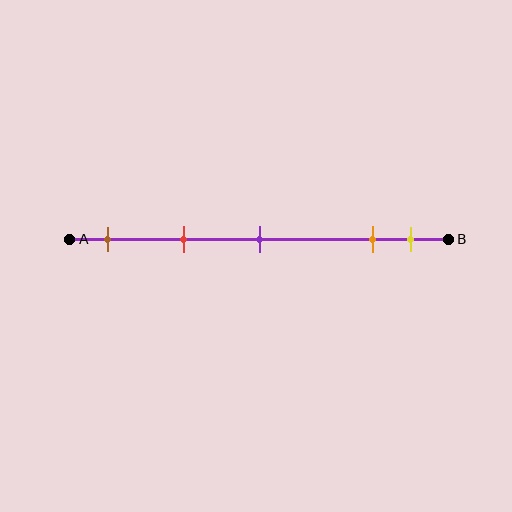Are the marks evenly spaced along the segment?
No, the marks are not evenly spaced.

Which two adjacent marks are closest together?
The orange and yellow marks are the closest adjacent pair.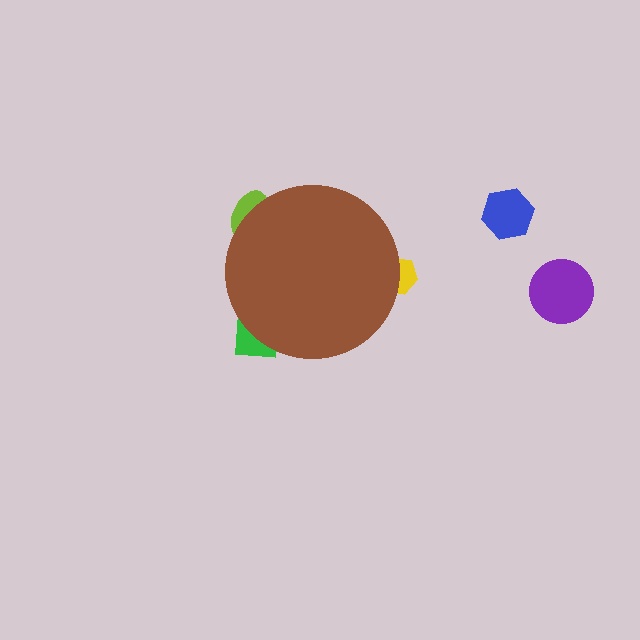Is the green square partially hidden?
Yes, the green square is partially hidden behind the brown circle.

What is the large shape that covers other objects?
A brown circle.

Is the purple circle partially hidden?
No, the purple circle is fully visible.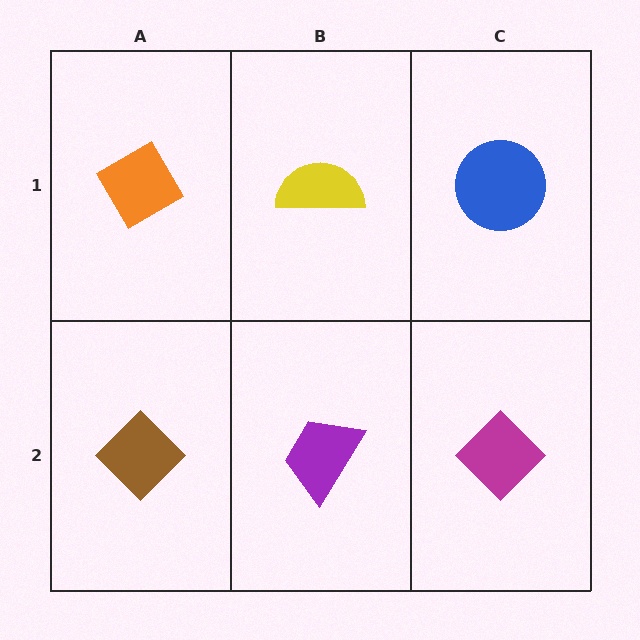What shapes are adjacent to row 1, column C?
A magenta diamond (row 2, column C), a yellow semicircle (row 1, column B).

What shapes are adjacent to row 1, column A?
A brown diamond (row 2, column A), a yellow semicircle (row 1, column B).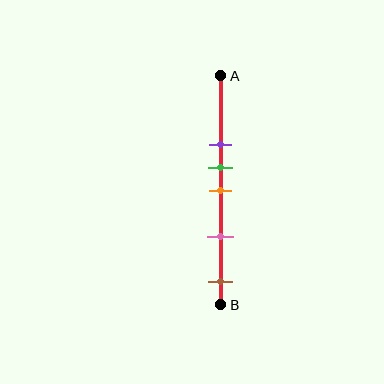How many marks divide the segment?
There are 5 marks dividing the segment.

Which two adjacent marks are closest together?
The green and orange marks are the closest adjacent pair.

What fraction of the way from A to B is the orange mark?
The orange mark is approximately 50% (0.5) of the way from A to B.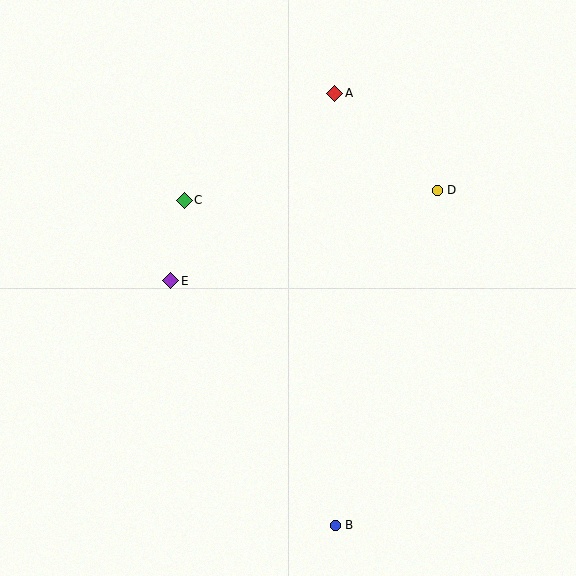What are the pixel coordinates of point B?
Point B is at (335, 525).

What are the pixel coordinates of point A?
Point A is at (335, 93).